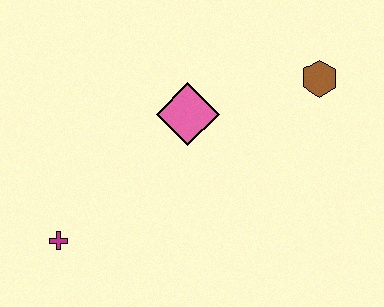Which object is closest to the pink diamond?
The brown hexagon is closest to the pink diamond.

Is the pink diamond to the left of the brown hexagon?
Yes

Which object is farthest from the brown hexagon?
The magenta cross is farthest from the brown hexagon.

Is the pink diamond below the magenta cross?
No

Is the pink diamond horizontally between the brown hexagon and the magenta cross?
Yes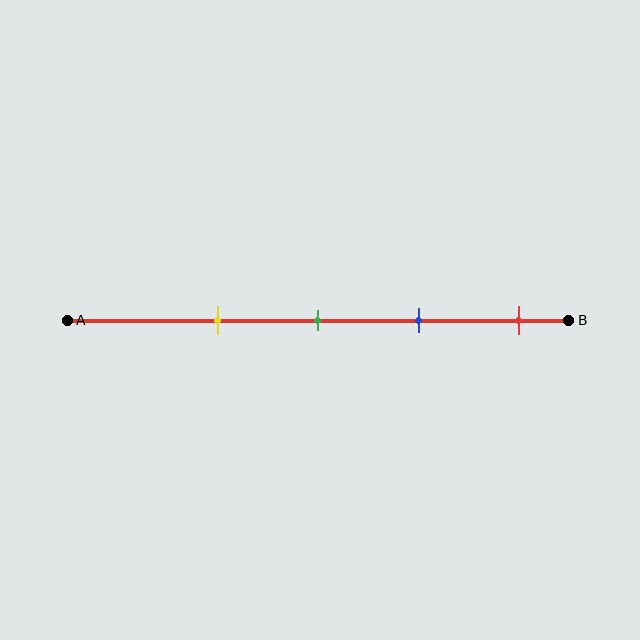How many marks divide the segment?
There are 4 marks dividing the segment.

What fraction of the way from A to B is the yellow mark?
The yellow mark is approximately 30% (0.3) of the way from A to B.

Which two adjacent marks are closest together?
The green and blue marks are the closest adjacent pair.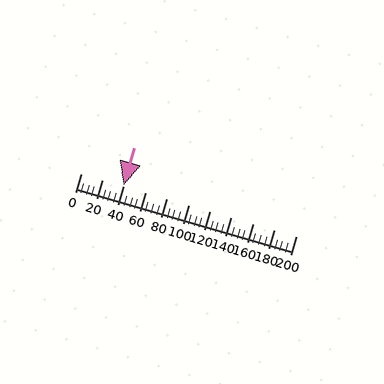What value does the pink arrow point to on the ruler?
The pink arrow points to approximately 40.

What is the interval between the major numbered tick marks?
The major tick marks are spaced 20 units apart.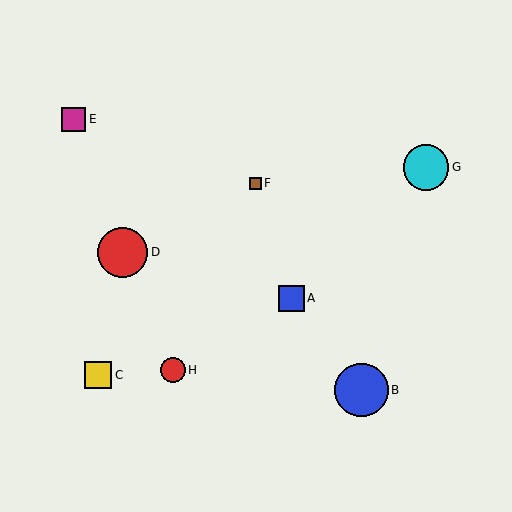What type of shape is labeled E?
Shape E is a magenta square.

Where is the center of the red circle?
The center of the red circle is at (123, 252).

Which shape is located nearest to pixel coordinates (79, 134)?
The magenta square (labeled E) at (74, 119) is nearest to that location.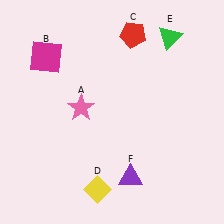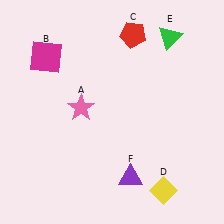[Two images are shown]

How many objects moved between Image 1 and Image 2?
1 object moved between the two images.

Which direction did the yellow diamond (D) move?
The yellow diamond (D) moved right.